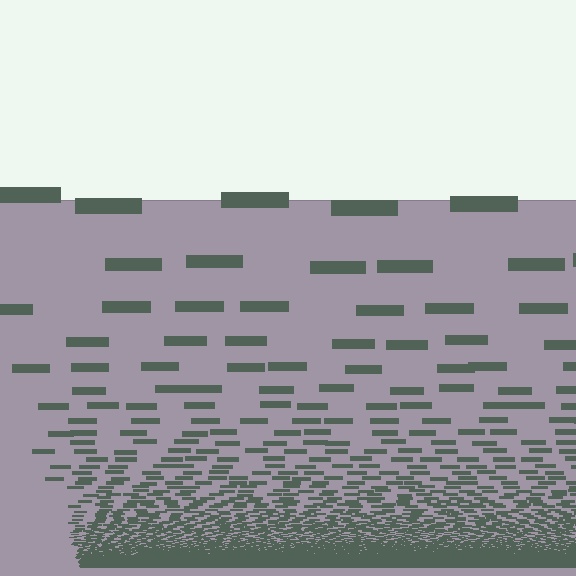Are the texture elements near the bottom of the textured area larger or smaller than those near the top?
Smaller. The gradient is inverted — elements near the bottom are smaller and denser.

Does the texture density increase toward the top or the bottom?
Density increases toward the bottom.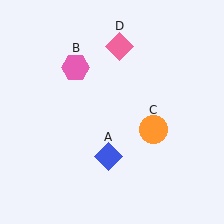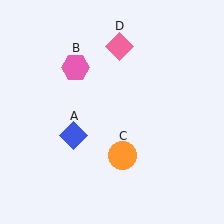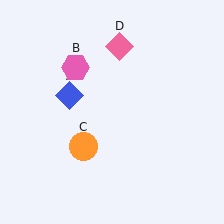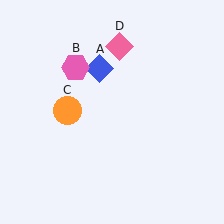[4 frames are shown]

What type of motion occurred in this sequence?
The blue diamond (object A), orange circle (object C) rotated clockwise around the center of the scene.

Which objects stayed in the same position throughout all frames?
Pink hexagon (object B) and pink diamond (object D) remained stationary.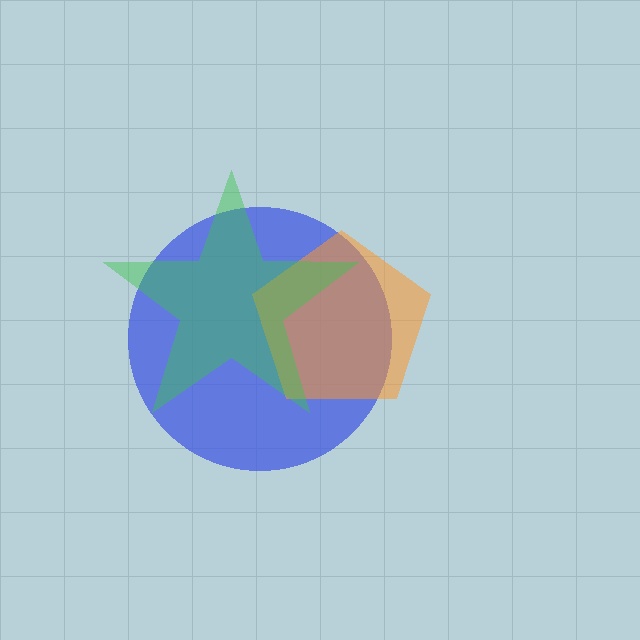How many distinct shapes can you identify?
There are 3 distinct shapes: a blue circle, an orange pentagon, a green star.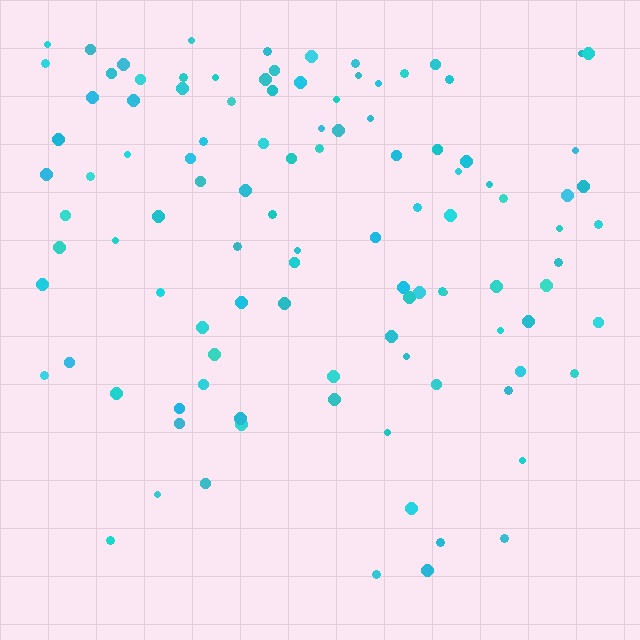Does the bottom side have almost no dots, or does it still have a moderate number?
Still a moderate number, just noticeably fewer than the top.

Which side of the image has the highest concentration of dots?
The top.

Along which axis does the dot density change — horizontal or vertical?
Vertical.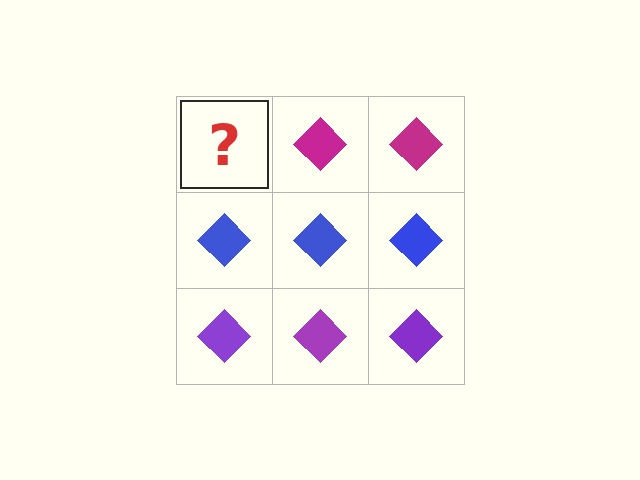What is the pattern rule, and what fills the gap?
The rule is that each row has a consistent color. The gap should be filled with a magenta diamond.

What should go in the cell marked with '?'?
The missing cell should contain a magenta diamond.